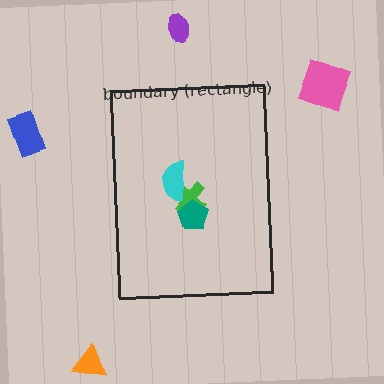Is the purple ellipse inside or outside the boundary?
Outside.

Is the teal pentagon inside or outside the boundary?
Inside.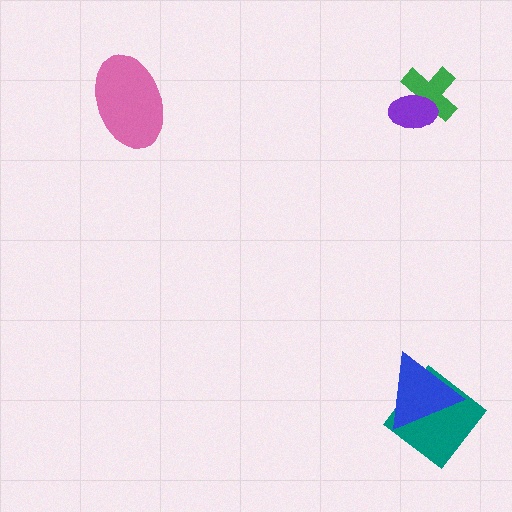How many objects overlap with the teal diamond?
1 object overlaps with the teal diamond.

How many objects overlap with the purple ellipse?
1 object overlaps with the purple ellipse.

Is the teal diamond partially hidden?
Yes, it is partially covered by another shape.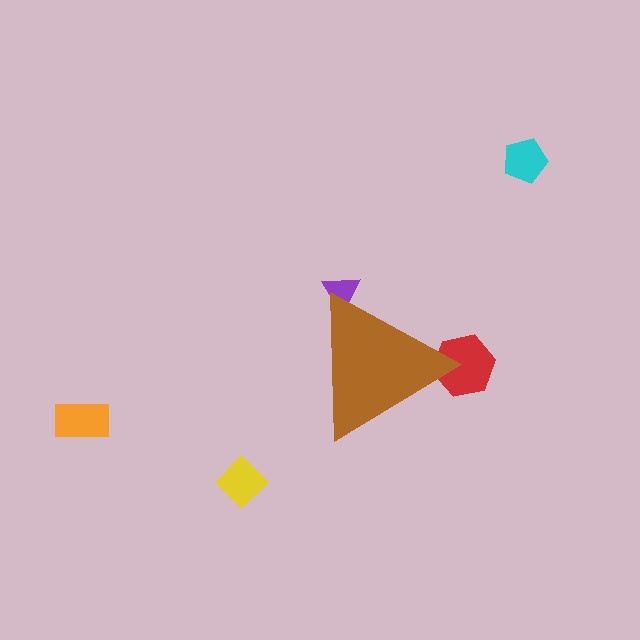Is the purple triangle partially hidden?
Yes, the purple triangle is partially hidden behind the brown triangle.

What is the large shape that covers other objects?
A brown triangle.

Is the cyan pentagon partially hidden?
No, the cyan pentagon is fully visible.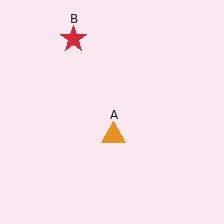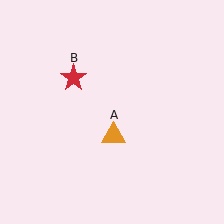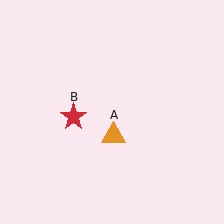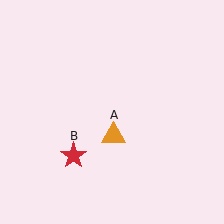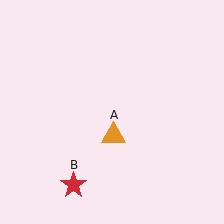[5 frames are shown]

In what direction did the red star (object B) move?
The red star (object B) moved down.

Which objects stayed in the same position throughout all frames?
Orange triangle (object A) remained stationary.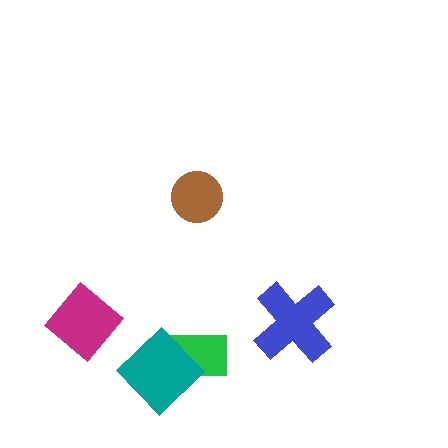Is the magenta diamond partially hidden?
No, no other shape covers it.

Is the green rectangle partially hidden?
Yes, it is partially covered by another shape.